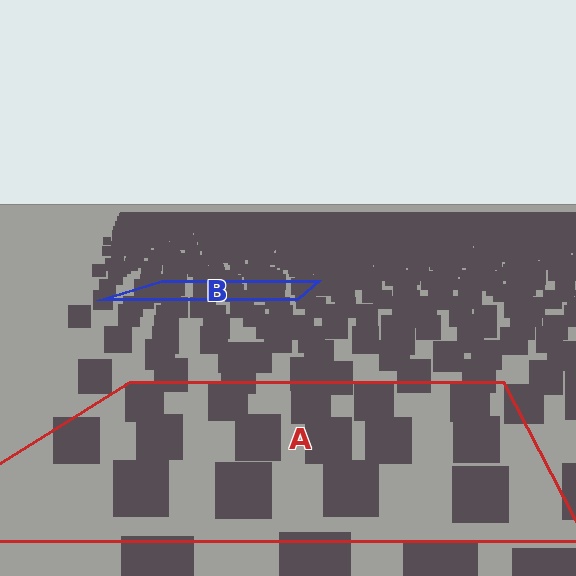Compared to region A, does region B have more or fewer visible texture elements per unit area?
Region B has more texture elements per unit area — they are packed more densely because it is farther away.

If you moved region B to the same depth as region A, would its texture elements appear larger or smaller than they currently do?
They would appear larger. At a closer depth, the same texture elements are projected at a bigger on-screen size.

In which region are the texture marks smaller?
The texture marks are smaller in region B, because it is farther away.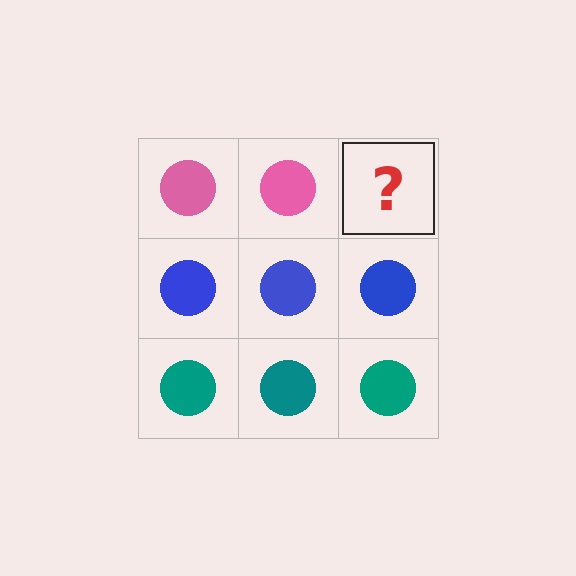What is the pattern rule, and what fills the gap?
The rule is that each row has a consistent color. The gap should be filled with a pink circle.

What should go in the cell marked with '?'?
The missing cell should contain a pink circle.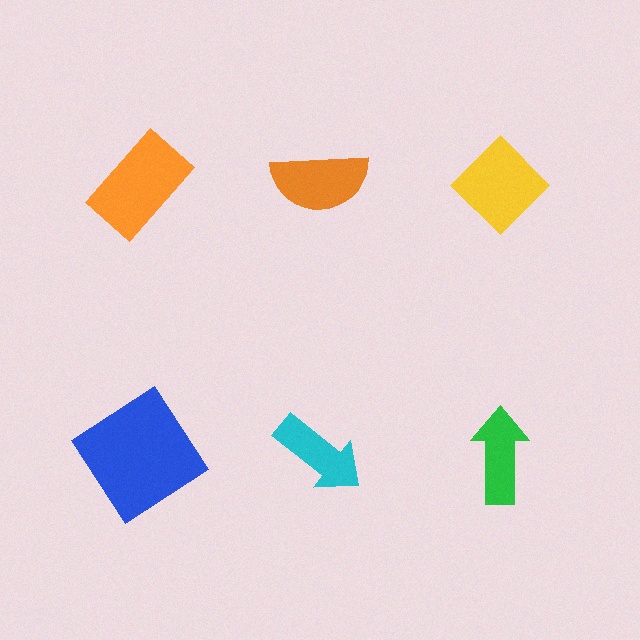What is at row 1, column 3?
A yellow diamond.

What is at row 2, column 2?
A cyan arrow.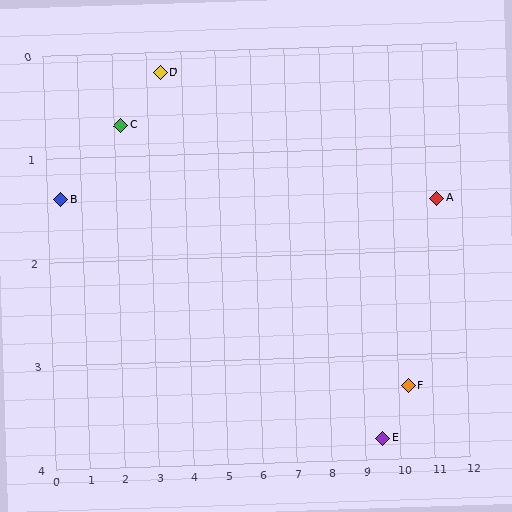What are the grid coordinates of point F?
Point F is at approximately (10.3, 3.3).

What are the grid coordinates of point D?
Point D is at approximately (3.4, 0.2).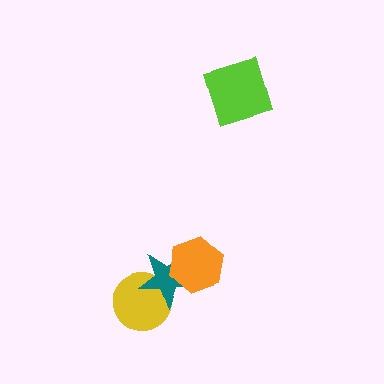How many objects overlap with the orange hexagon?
1 object overlaps with the orange hexagon.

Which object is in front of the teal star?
The orange hexagon is in front of the teal star.